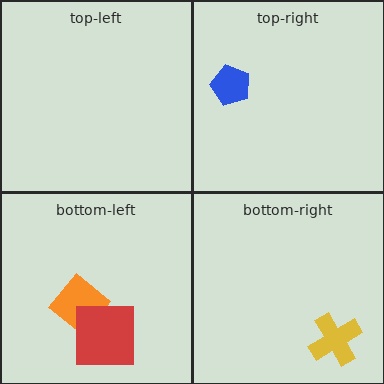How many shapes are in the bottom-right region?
1.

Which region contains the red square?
The bottom-left region.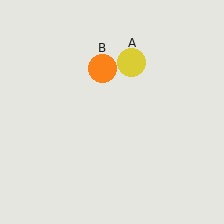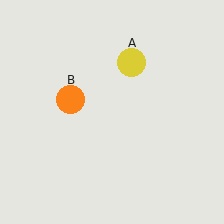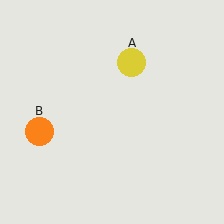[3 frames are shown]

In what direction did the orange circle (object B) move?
The orange circle (object B) moved down and to the left.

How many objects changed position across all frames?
1 object changed position: orange circle (object B).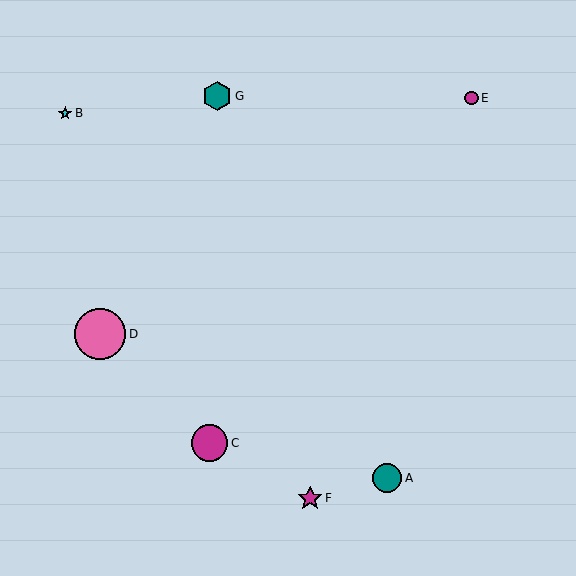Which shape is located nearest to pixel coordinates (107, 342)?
The pink circle (labeled D) at (100, 334) is nearest to that location.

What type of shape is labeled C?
Shape C is a magenta circle.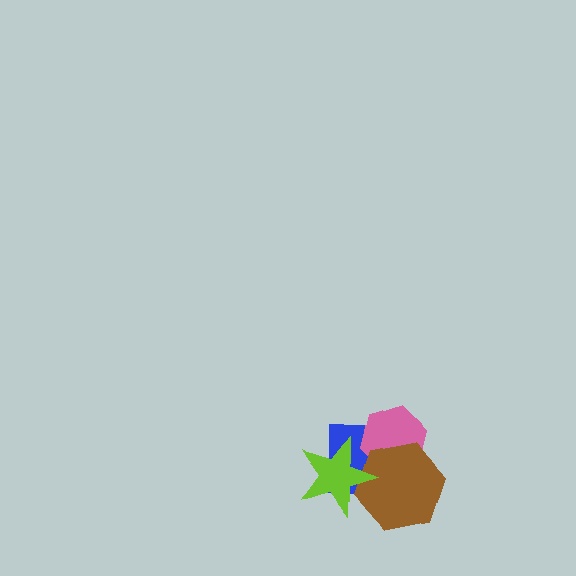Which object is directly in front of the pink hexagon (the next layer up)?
The brown hexagon is directly in front of the pink hexagon.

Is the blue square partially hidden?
Yes, it is partially covered by another shape.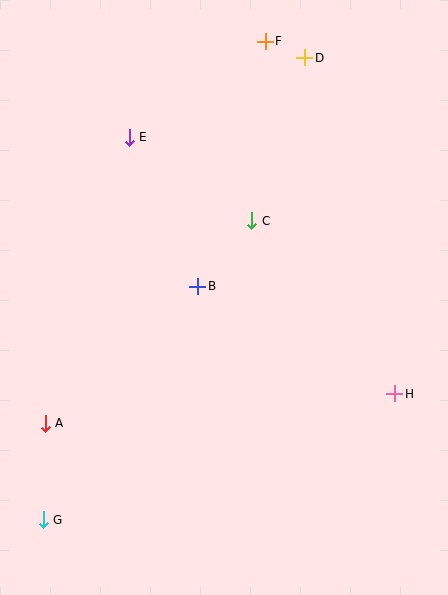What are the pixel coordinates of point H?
Point H is at (395, 394).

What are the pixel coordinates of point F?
Point F is at (265, 41).